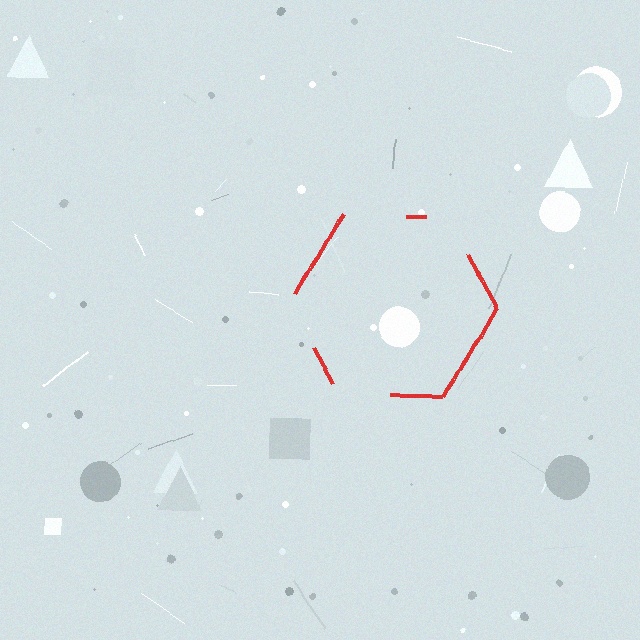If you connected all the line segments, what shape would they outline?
They would outline a hexagon.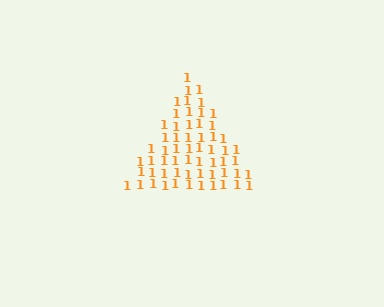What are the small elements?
The small elements are digit 1's.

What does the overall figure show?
The overall figure shows a triangle.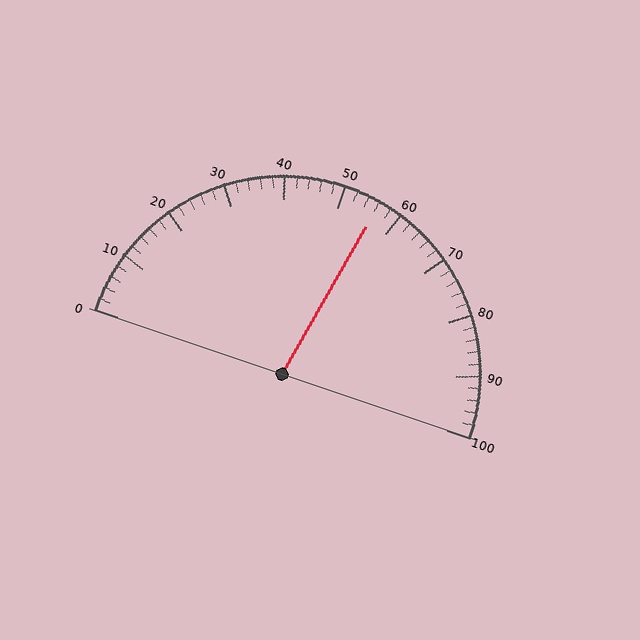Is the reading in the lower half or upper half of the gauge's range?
The reading is in the upper half of the range (0 to 100).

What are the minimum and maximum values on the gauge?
The gauge ranges from 0 to 100.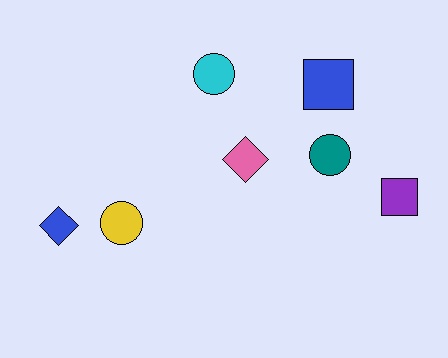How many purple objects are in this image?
There is 1 purple object.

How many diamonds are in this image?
There are 2 diamonds.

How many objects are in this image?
There are 7 objects.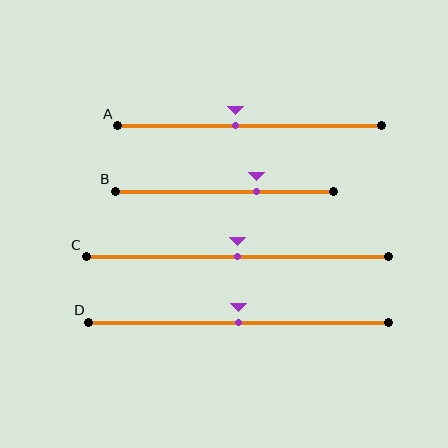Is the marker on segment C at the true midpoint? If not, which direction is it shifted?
Yes, the marker on segment C is at the true midpoint.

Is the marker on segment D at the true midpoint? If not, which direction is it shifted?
Yes, the marker on segment D is at the true midpoint.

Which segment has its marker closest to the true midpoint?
Segment C has its marker closest to the true midpoint.